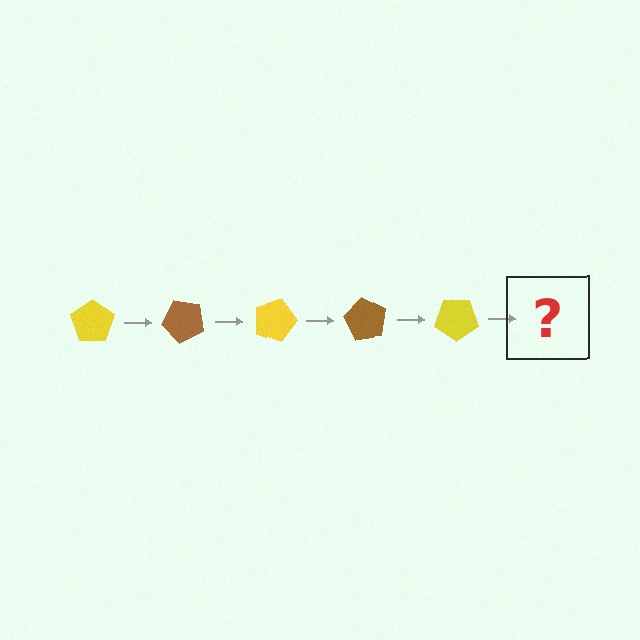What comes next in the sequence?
The next element should be a brown pentagon, rotated 225 degrees from the start.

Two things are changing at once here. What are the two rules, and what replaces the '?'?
The two rules are that it rotates 45 degrees each step and the color cycles through yellow and brown. The '?' should be a brown pentagon, rotated 225 degrees from the start.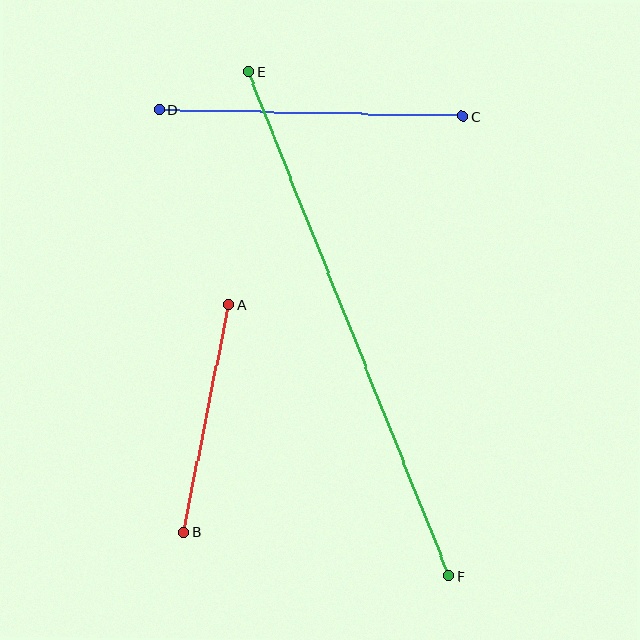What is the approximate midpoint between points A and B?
The midpoint is at approximately (206, 418) pixels.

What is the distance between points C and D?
The distance is approximately 304 pixels.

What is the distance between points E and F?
The distance is approximately 543 pixels.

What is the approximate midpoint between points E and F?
The midpoint is at approximately (349, 324) pixels.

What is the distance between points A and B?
The distance is approximately 232 pixels.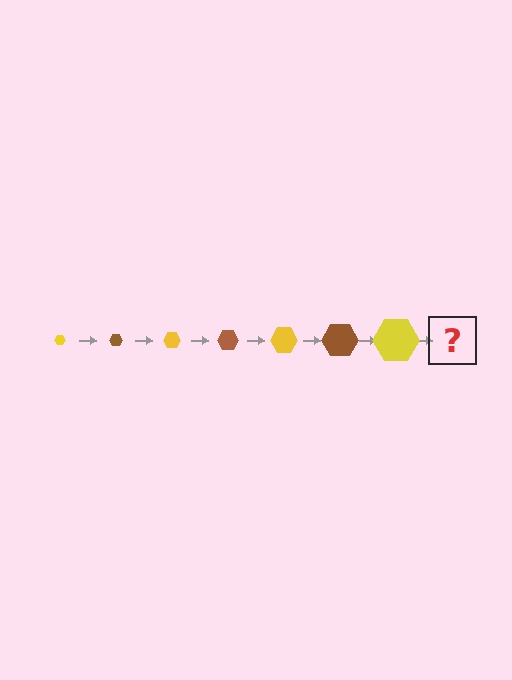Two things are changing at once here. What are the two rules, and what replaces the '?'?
The two rules are that the hexagon grows larger each step and the color cycles through yellow and brown. The '?' should be a brown hexagon, larger than the previous one.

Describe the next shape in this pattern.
It should be a brown hexagon, larger than the previous one.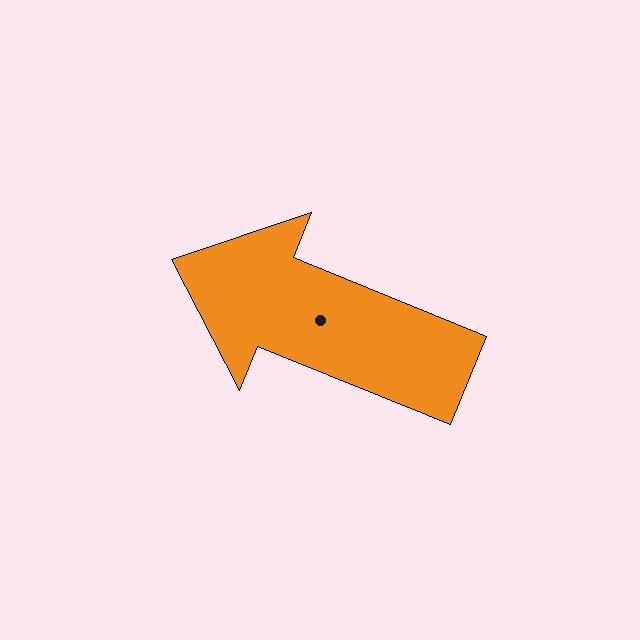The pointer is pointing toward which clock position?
Roughly 10 o'clock.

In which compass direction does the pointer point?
West.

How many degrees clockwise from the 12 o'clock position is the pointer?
Approximately 292 degrees.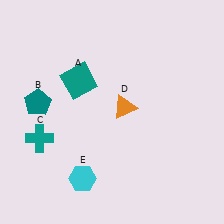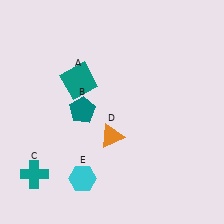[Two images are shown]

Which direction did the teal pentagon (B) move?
The teal pentagon (B) moved right.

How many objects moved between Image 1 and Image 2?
3 objects moved between the two images.